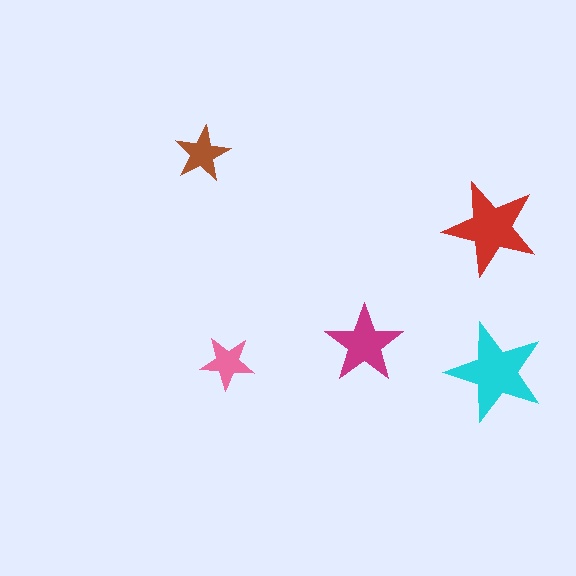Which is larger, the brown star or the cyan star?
The cyan one.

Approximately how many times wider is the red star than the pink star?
About 2 times wider.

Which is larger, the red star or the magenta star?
The red one.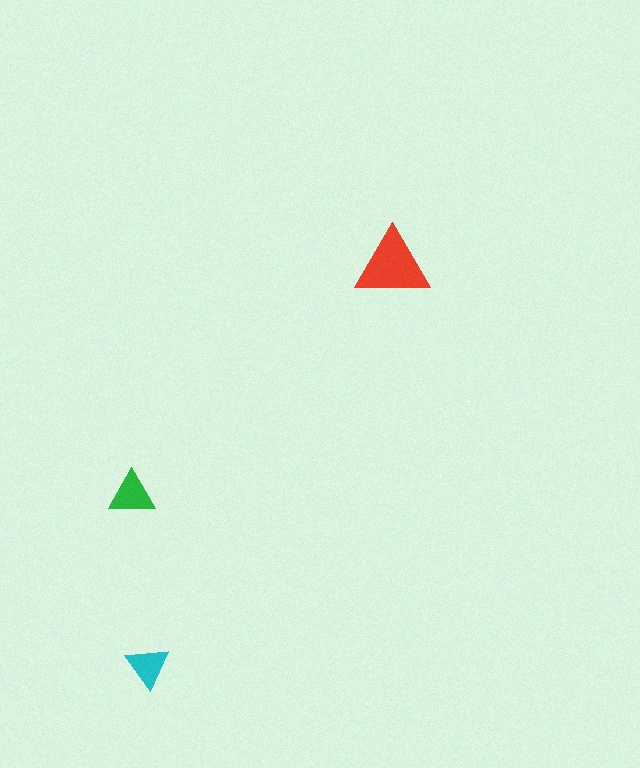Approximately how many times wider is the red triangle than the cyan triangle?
About 1.5 times wider.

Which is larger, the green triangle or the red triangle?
The red one.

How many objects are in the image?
There are 3 objects in the image.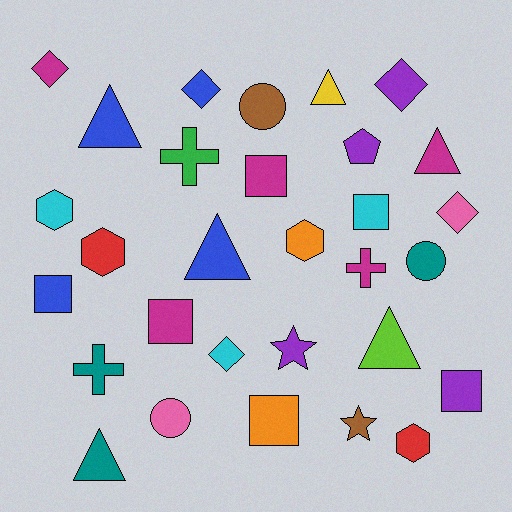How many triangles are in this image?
There are 6 triangles.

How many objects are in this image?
There are 30 objects.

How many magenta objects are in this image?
There are 5 magenta objects.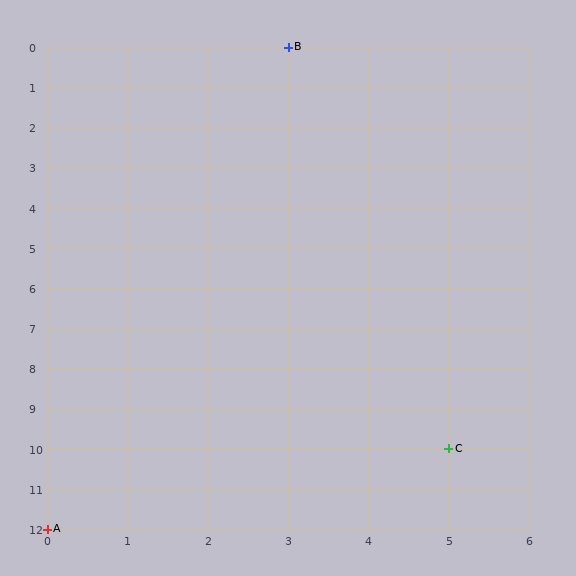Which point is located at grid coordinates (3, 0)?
Point B is at (3, 0).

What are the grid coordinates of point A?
Point A is at grid coordinates (0, 12).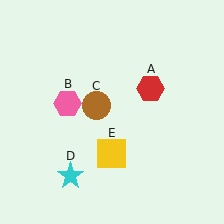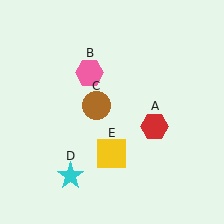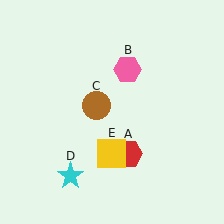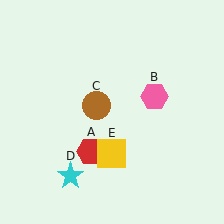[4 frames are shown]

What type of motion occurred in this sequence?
The red hexagon (object A), pink hexagon (object B) rotated clockwise around the center of the scene.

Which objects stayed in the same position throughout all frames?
Brown circle (object C) and cyan star (object D) and yellow square (object E) remained stationary.